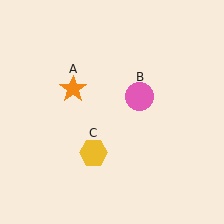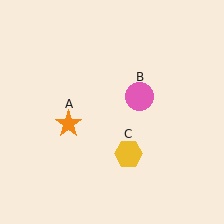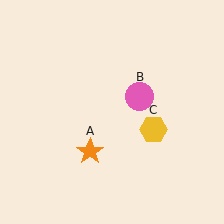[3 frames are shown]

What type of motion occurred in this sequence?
The orange star (object A), yellow hexagon (object C) rotated counterclockwise around the center of the scene.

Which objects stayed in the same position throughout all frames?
Pink circle (object B) remained stationary.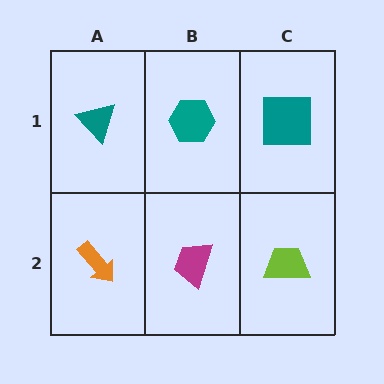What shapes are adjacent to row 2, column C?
A teal square (row 1, column C), a magenta trapezoid (row 2, column B).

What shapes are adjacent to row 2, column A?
A teal triangle (row 1, column A), a magenta trapezoid (row 2, column B).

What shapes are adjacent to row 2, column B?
A teal hexagon (row 1, column B), an orange arrow (row 2, column A), a lime trapezoid (row 2, column C).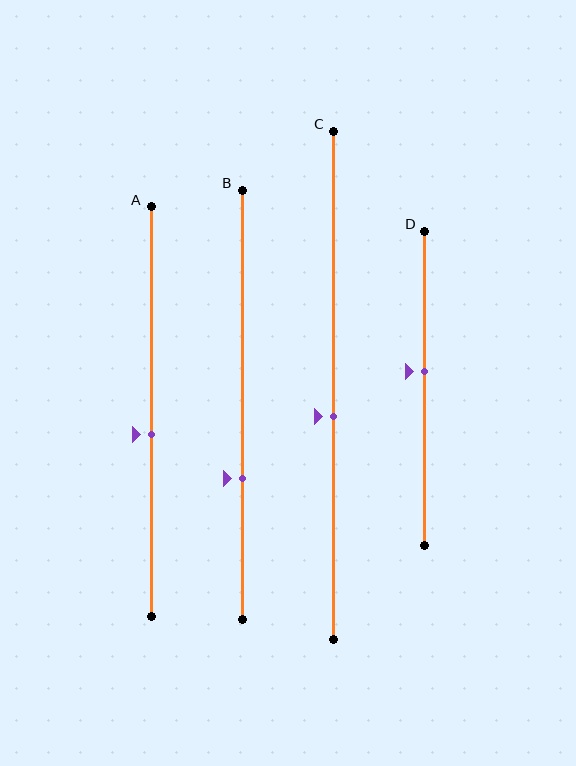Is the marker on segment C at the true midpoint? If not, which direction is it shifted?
No, the marker on segment C is shifted downward by about 6% of the segment length.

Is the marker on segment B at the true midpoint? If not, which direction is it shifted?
No, the marker on segment B is shifted downward by about 17% of the segment length.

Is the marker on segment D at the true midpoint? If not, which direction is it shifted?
No, the marker on segment D is shifted upward by about 5% of the segment length.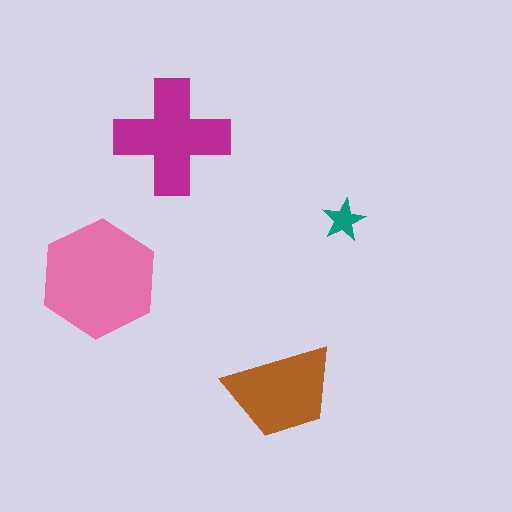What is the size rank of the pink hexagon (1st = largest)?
1st.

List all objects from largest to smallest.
The pink hexagon, the magenta cross, the brown trapezoid, the teal star.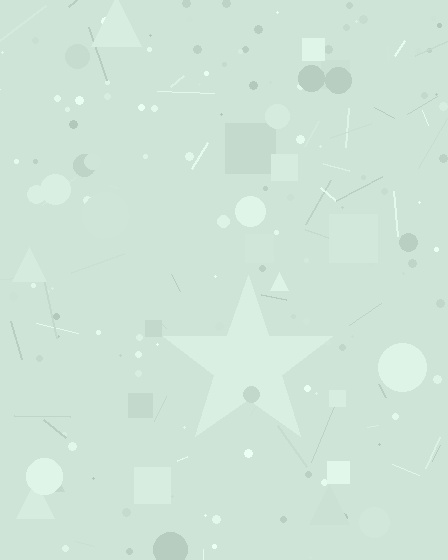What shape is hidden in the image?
A star is hidden in the image.